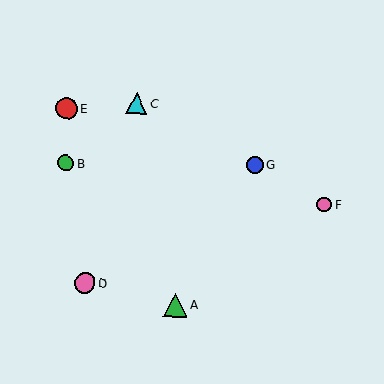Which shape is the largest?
The green triangle (labeled A) is the largest.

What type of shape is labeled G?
Shape G is a blue circle.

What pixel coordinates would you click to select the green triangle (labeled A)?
Click at (175, 305) to select the green triangle A.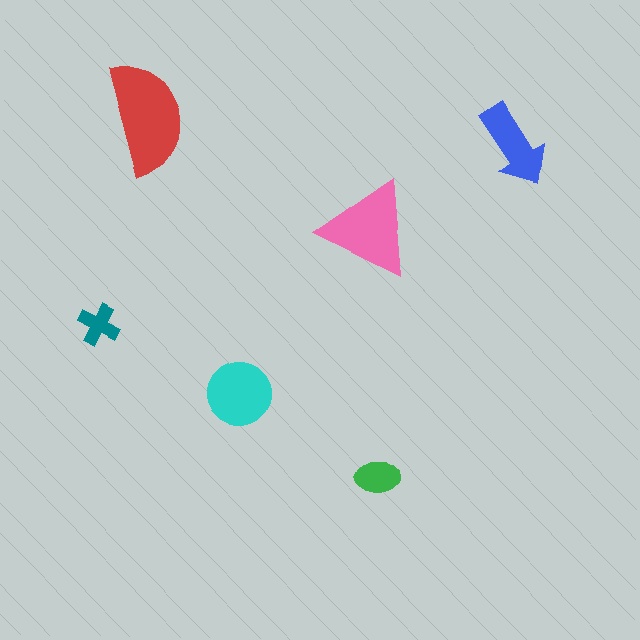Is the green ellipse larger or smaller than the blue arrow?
Smaller.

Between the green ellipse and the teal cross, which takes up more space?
The green ellipse.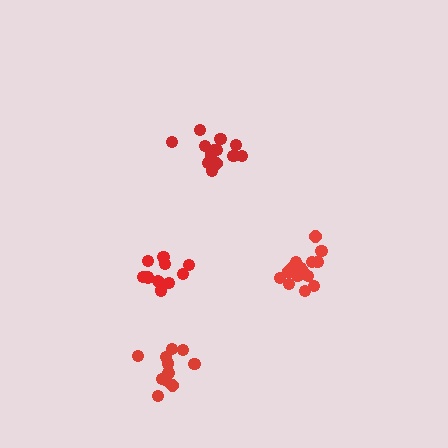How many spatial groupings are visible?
There are 4 spatial groupings.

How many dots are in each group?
Group 1: 16 dots, Group 2: 12 dots, Group 3: 15 dots, Group 4: 11 dots (54 total).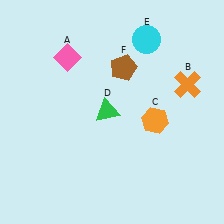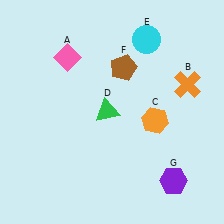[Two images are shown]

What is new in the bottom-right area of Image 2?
A purple hexagon (G) was added in the bottom-right area of Image 2.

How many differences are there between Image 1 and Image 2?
There is 1 difference between the two images.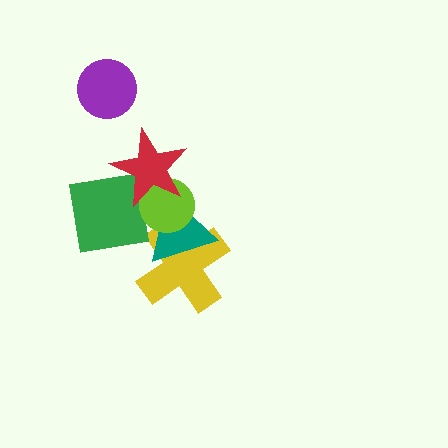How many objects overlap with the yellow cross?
2 objects overlap with the yellow cross.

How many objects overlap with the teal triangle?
4 objects overlap with the teal triangle.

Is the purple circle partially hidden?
No, no other shape covers it.